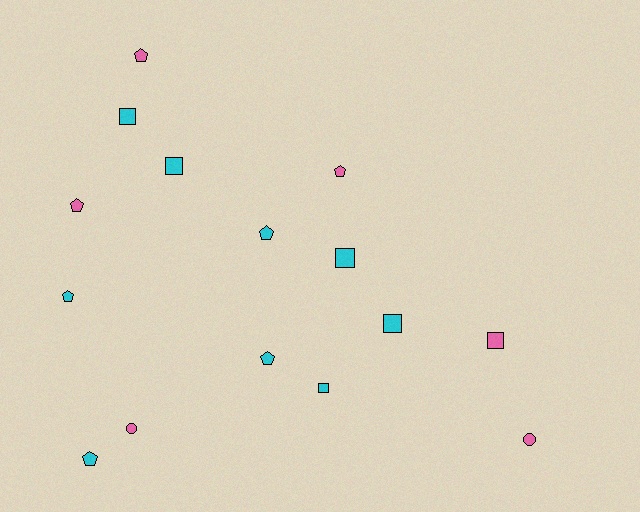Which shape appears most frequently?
Pentagon, with 7 objects.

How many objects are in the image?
There are 15 objects.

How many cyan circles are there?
There are no cyan circles.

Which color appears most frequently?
Cyan, with 9 objects.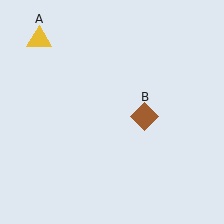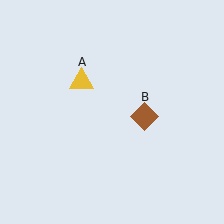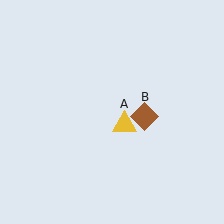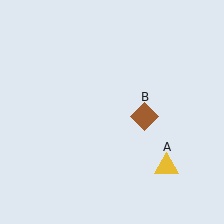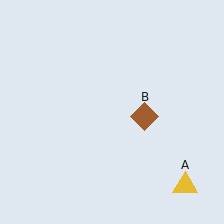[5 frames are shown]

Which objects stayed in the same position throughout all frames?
Brown diamond (object B) remained stationary.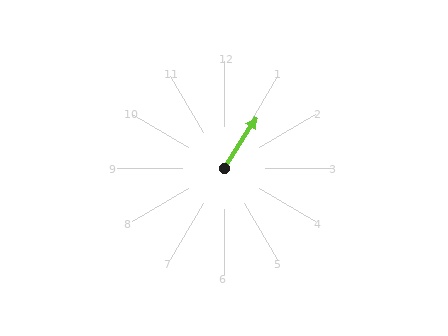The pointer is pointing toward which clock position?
Roughly 1 o'clock.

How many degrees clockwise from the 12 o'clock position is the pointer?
Approximately 33 degrees.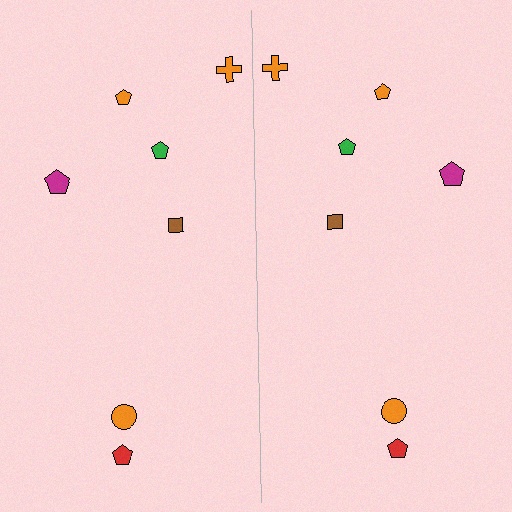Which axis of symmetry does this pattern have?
The pattern has a vertical axis of symmetry running through the center of the image.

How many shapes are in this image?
There are 14 shapes in this image.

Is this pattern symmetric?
Yes, this pattern has bilateral (reflection) symmetry.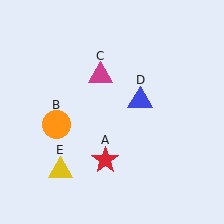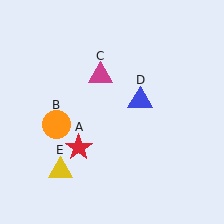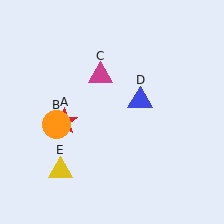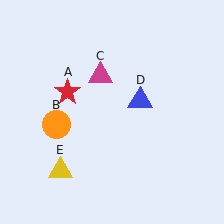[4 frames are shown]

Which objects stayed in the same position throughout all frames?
Orange circle (object B) and magenta triangle (object C) and blue triangle (object D) and yellow triangle (object E) remained stationary.